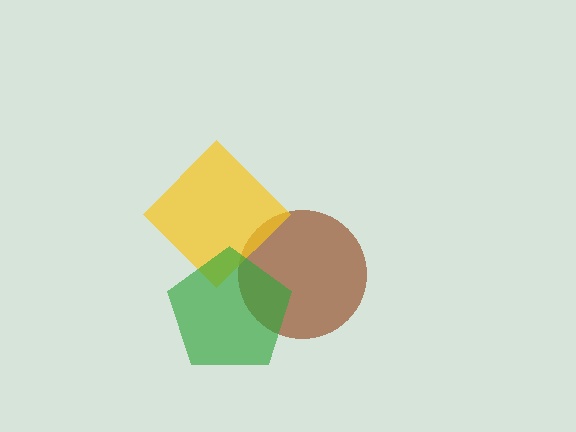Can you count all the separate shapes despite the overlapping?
Yes, there are 3 separate shapes.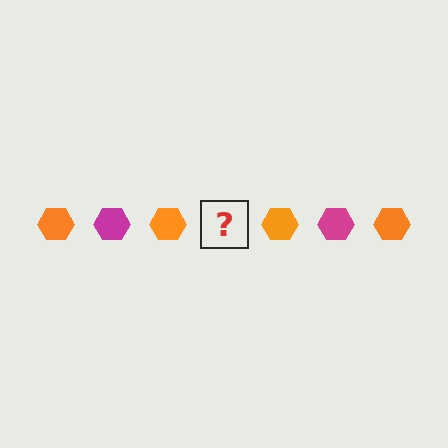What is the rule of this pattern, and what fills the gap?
The rule is that the pattern cycles through orange, magenta hexagons. The gap should be filled with a magenta hexagon.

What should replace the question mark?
The question mark should be replaced with a magenta hexagon.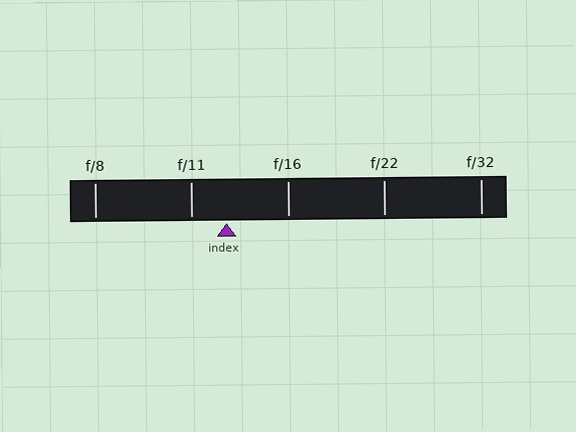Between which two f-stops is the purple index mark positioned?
The index mark is between f/11 and f/16.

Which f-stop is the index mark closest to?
The index mark is closest to f/11.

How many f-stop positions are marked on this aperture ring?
There are 5 f-stop positions marked.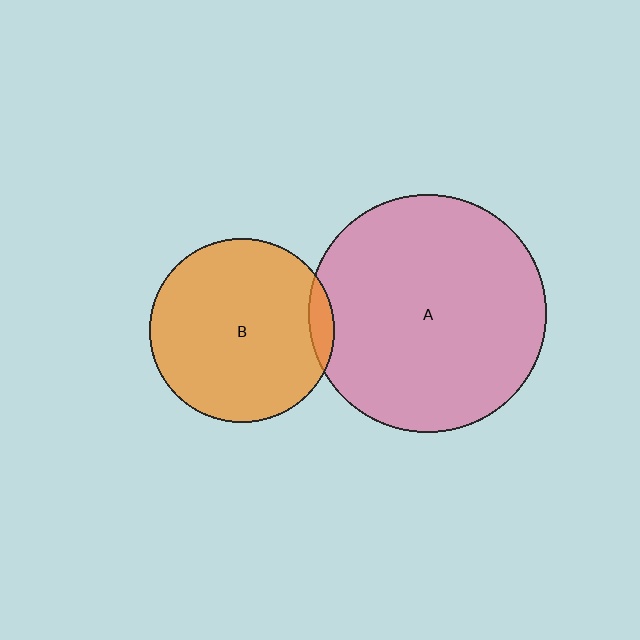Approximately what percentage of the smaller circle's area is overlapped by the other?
Approximately 5%.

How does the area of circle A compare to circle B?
Approximately 1.7 times.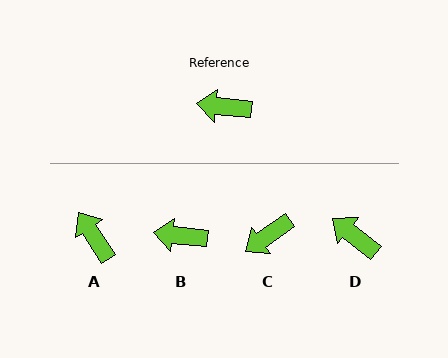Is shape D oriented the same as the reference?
No, it is off by about 32 degrees.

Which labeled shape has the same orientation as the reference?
B.